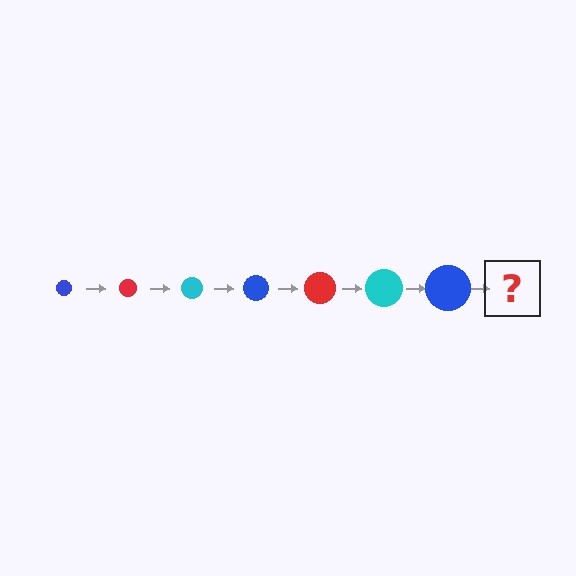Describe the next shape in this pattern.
It should be a red circle, larger than the previous one.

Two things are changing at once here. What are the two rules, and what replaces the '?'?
The two rules are that the circle grows larger each step and the color cycles through blue, red, and cyan. The '?' should be a red circle, larger than the previous one.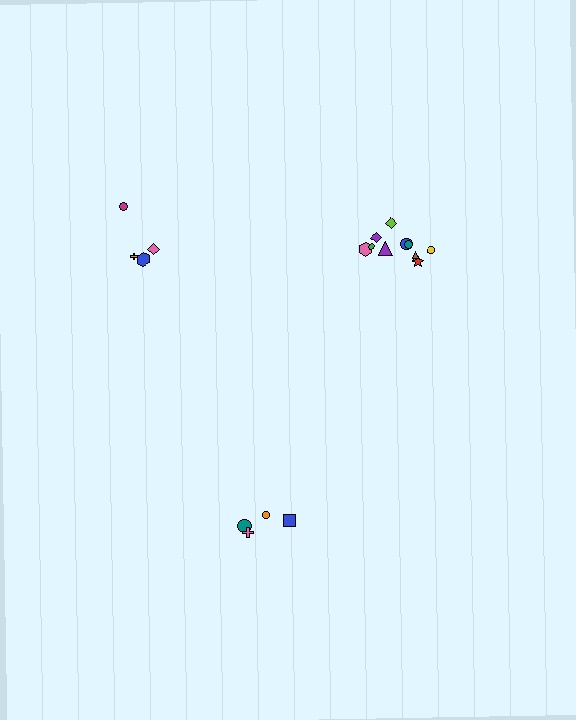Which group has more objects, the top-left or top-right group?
The top-right group.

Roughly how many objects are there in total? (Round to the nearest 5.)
Roughly 20 objects in total.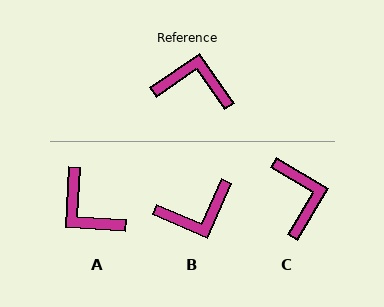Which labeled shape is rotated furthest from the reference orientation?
B, about 148 degrees away.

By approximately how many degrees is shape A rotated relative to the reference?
Approximately 142 degrees counter-clockwise.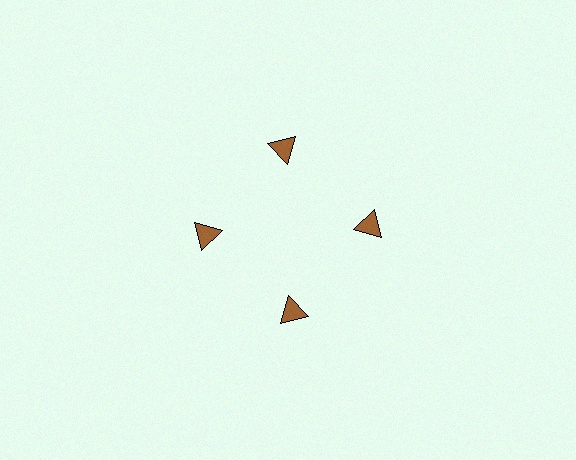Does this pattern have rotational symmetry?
Yes, this pattern has 4-fold rotational symmetry. It looks the same after rotating 90 degrees around the center.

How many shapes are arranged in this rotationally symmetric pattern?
There are 4 shapes, arranged in 4 groups of 1.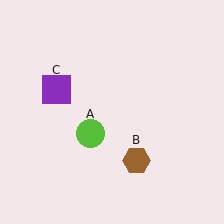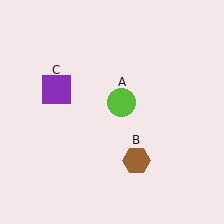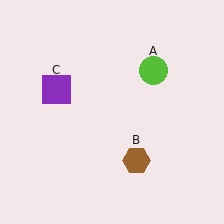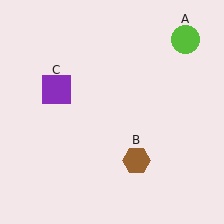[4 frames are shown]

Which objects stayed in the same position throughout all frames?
Brown hexagon (object B) and purple square (object C) remained stationary.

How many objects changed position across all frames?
1 object changed position: lime circle (object A).